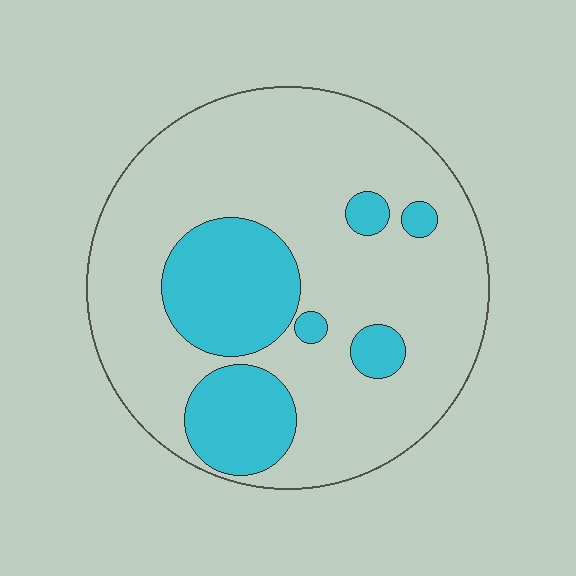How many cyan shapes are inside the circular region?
6.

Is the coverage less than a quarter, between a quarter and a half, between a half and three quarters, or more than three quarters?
Less than a quarter.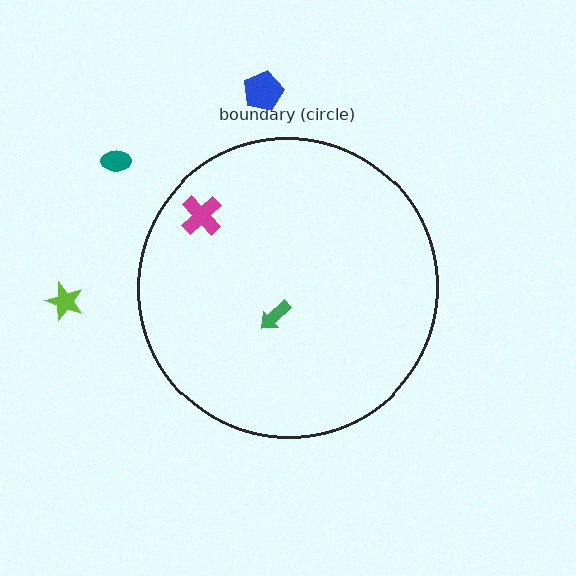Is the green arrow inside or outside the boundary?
Inside.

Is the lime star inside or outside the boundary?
Outside.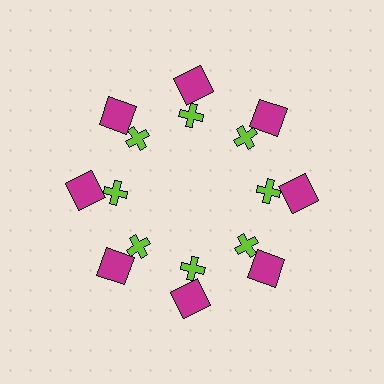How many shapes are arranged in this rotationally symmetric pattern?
There are 16 shapes, arranged in 8 groups of 2.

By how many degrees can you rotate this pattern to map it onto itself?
The pattern maps onto itself every 45 degrees of rotation.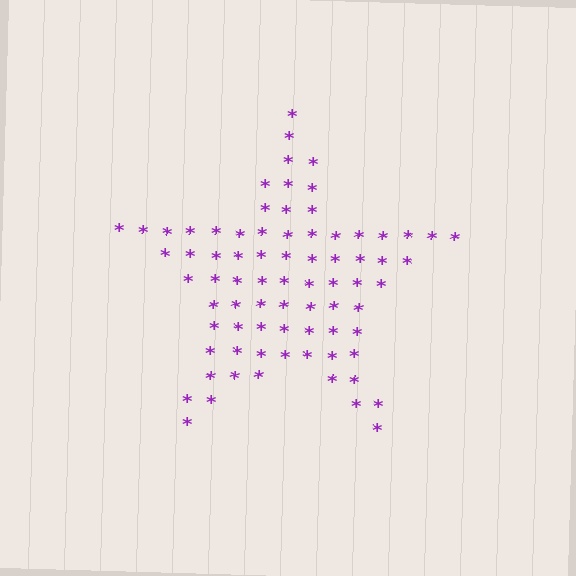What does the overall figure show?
The overall figure shows a star.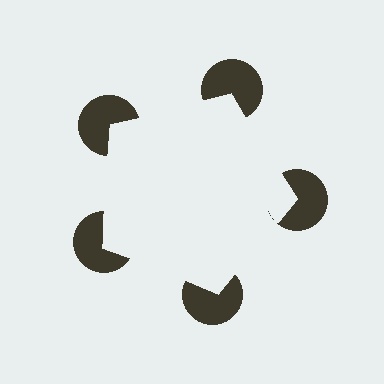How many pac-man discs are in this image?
There are 5 — one at each vertex of the illusory pentagon.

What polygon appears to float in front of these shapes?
An illusory pentagon — its edges are inferred from the aligned wedge cuts in the pac-man discs, not physically drawn.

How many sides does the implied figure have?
5 sides.